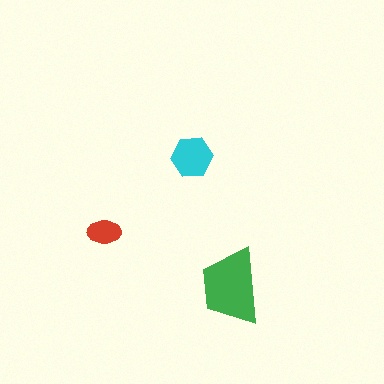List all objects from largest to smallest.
The green trapezoid, the cyan hexagon, the red ellipse.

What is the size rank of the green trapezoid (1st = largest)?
1st.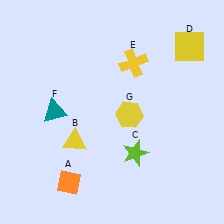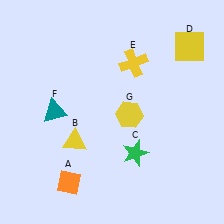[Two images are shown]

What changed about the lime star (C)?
In Image 1, C is lime. In Image 2, it changed to green.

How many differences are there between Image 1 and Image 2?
There is 1 difference between the two images.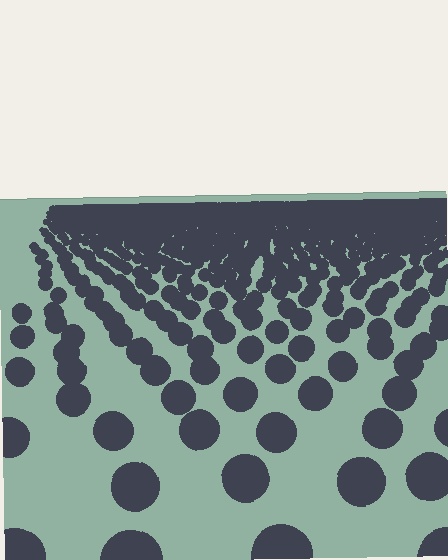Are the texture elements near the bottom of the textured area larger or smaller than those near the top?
Larger. Near the bottom, elements are closer to the viewer and appear at a bigger on-screen size.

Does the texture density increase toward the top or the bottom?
Density increases toward the top.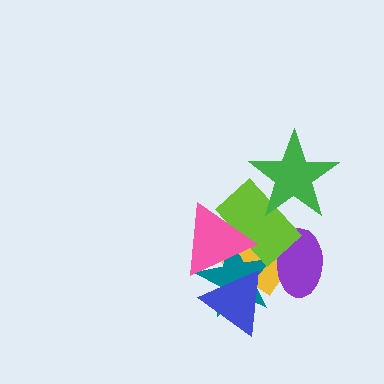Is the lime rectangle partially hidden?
Yes, it is partially covered by another shape.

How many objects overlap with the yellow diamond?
5 objects overlap with the yellow diamond.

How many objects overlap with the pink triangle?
4 objects overlap with the pink triangle.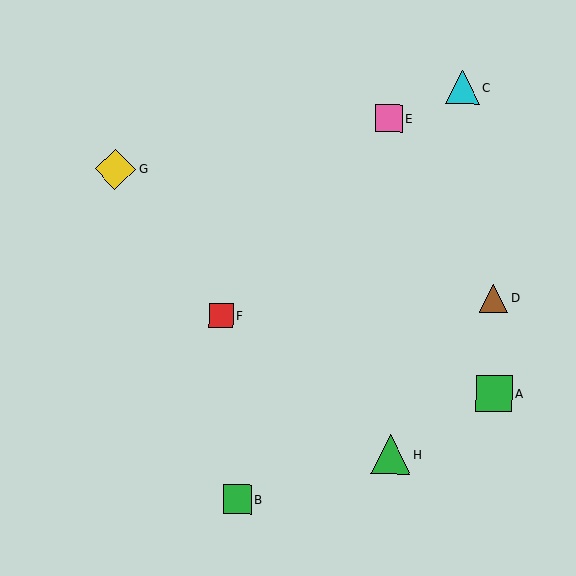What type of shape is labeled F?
Shape F is a red square.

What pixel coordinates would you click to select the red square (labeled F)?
Click at (221, 316) to select the red square F.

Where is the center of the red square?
The center of the red square is at (221, 316).